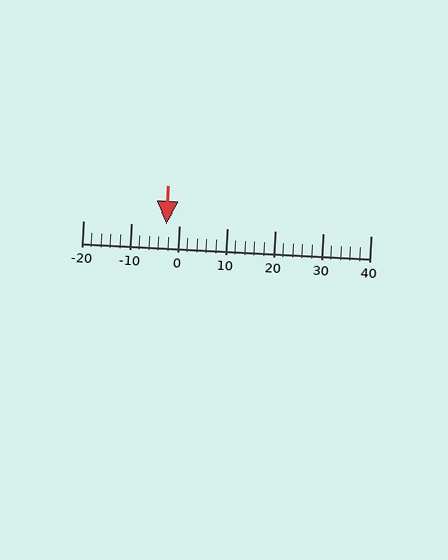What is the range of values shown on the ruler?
The ruler shows values from -20 to 40.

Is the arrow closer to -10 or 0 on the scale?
The arrow is closer to 0.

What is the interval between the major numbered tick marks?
The major tick marks are spaced 10 units apart.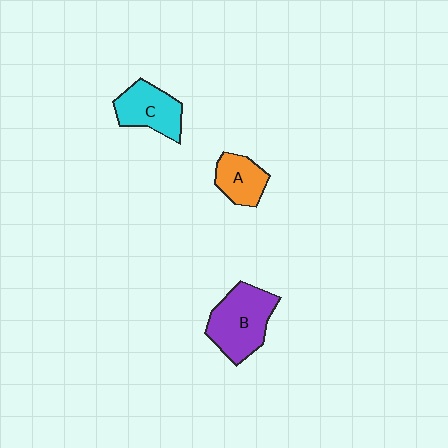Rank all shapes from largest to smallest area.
From largest to smallest: B (purple), C (cyan), A (orange).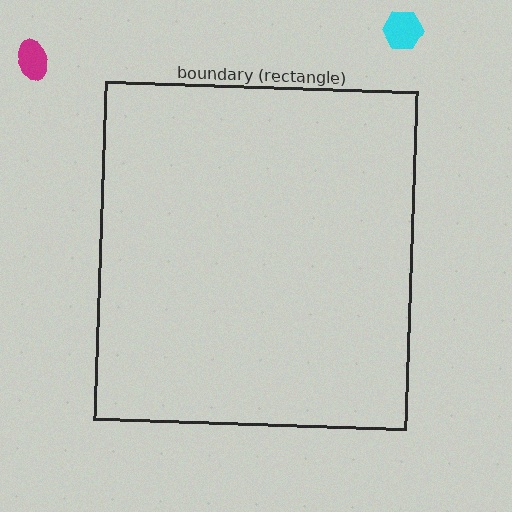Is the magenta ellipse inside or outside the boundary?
Outside.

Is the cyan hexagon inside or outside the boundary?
Outside.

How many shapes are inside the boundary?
0 inside, 2 outside.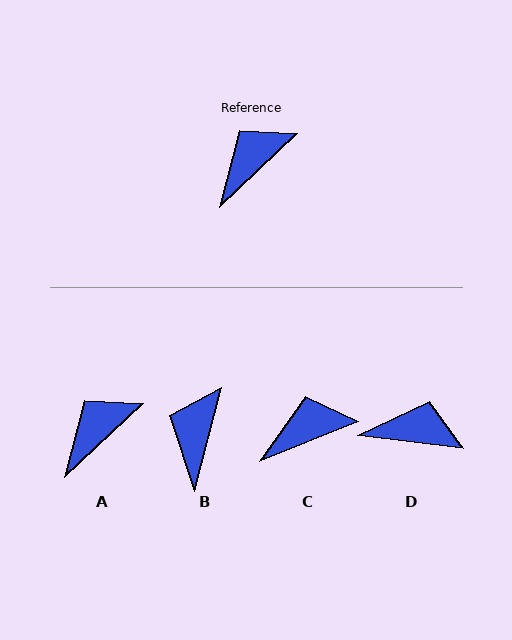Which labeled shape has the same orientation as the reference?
A.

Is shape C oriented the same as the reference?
No, it is off by about 21 degrees.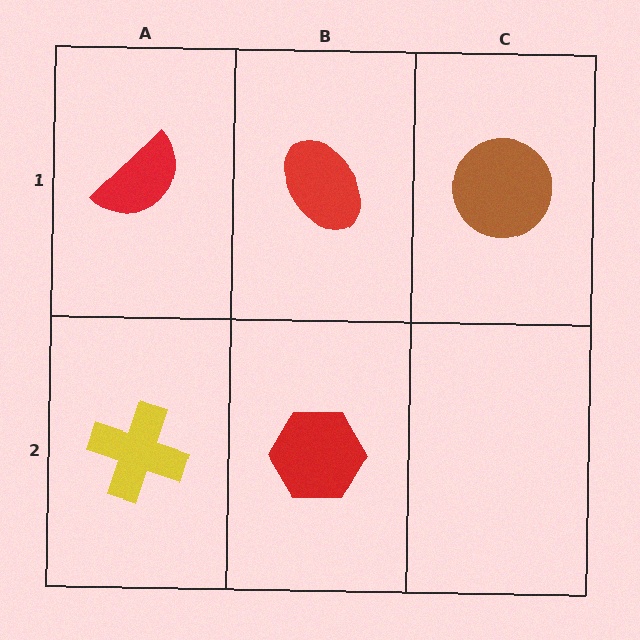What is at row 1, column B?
A red ellipse.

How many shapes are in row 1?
3 shapes.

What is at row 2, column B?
A red hexagon.